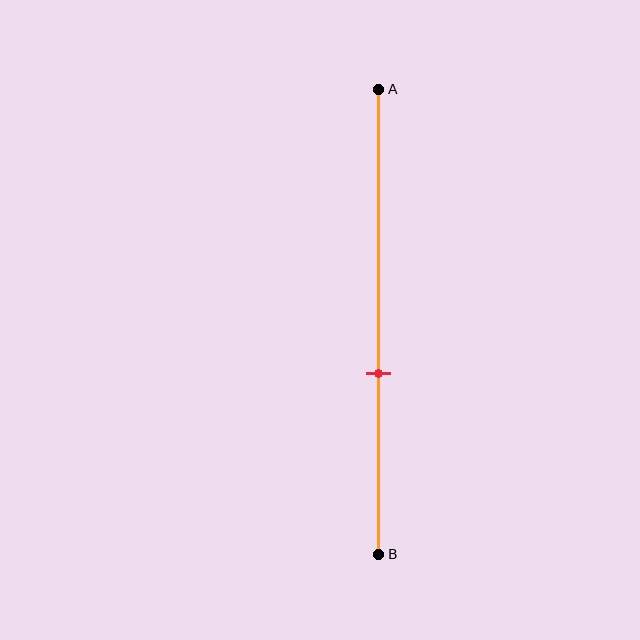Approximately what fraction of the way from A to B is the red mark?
The red mark is approximately 60% of the way from A to B.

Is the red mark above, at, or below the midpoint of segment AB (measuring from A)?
The red mark is below the midpoint of segment AB.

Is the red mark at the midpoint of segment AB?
No, the mark is at about 60% from A, not at the 50% midpoint.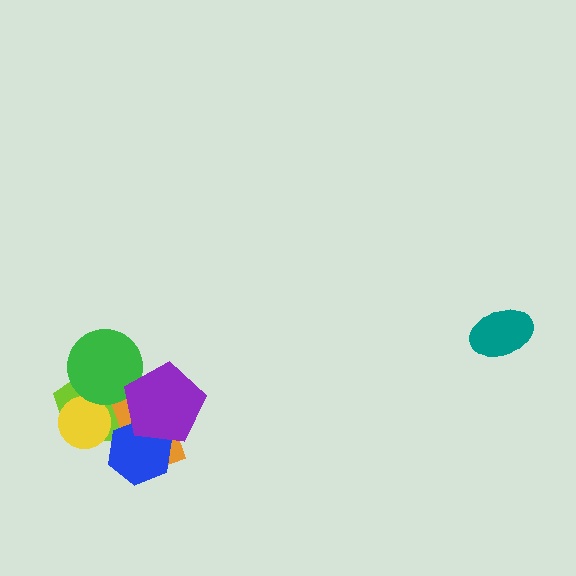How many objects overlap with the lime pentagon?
5 objects overlap with the lime pentagon.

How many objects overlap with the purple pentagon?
4 objects overlap with the purple pentagon.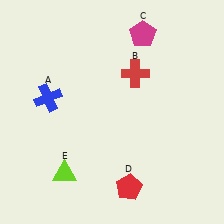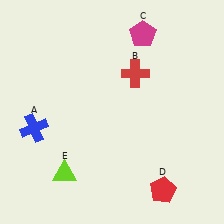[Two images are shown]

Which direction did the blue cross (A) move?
The blue cross (A) moved down.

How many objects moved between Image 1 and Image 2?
2 objects moved between the two images.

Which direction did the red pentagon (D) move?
The red pentagon (D) moved right.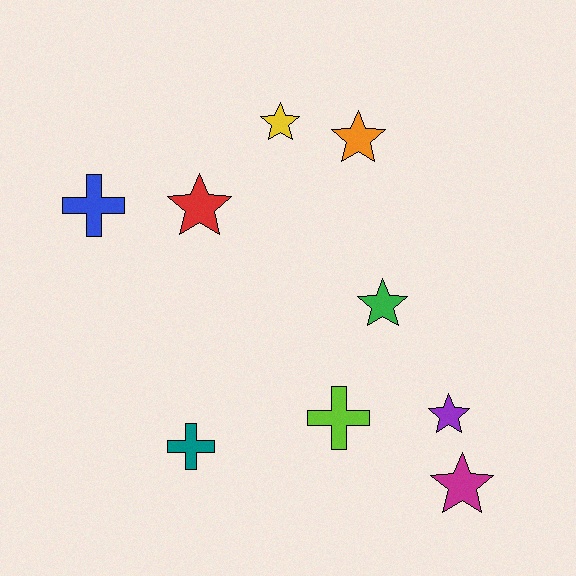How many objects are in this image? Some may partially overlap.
There are 9 objects.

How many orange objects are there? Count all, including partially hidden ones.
There is 1 orange object.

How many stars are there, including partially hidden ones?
There are 6 stars.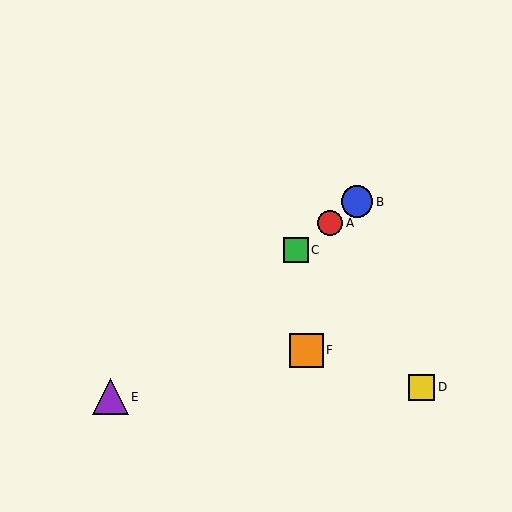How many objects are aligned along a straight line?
4 objects (A, B, C, E) are aligned along a straight line.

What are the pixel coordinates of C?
Object C is at (296, 250).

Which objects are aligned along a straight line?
Objects A, B, C, E are aligned along a straight line.